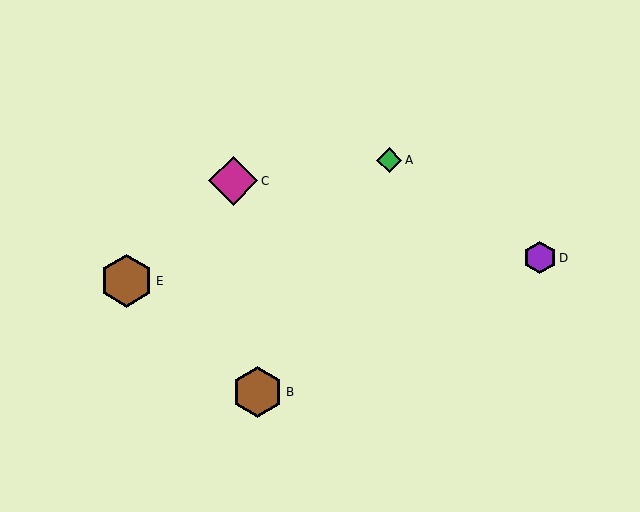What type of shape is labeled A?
Shape A is a green diamond.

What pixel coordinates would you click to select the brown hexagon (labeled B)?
Click at (257, 392) to select the brown hexagon B.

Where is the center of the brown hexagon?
The center of the brown hexagon is at (257, 392).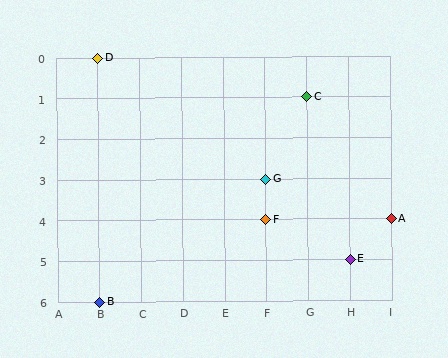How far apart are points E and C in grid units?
Points E and C are 1 column and 4 rows apart (about 4.1 grid units diagonally).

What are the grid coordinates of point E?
Point E is at grid coordinates (H, 5).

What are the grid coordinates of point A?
Point A is at grid coordinates (I, 4).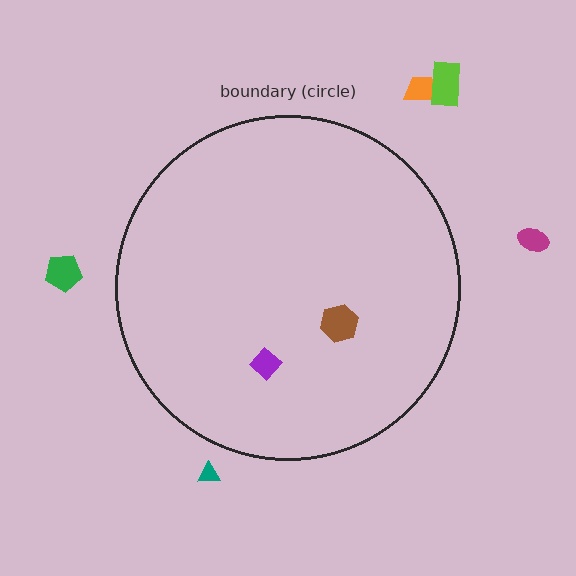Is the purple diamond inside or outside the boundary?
Inside.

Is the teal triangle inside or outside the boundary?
Outside.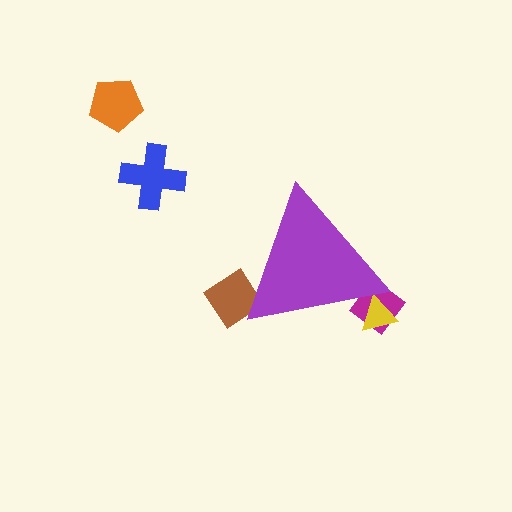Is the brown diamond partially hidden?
Yes, the brown diamond is partially hidden behind the purple triangle.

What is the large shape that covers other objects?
A purple triangle.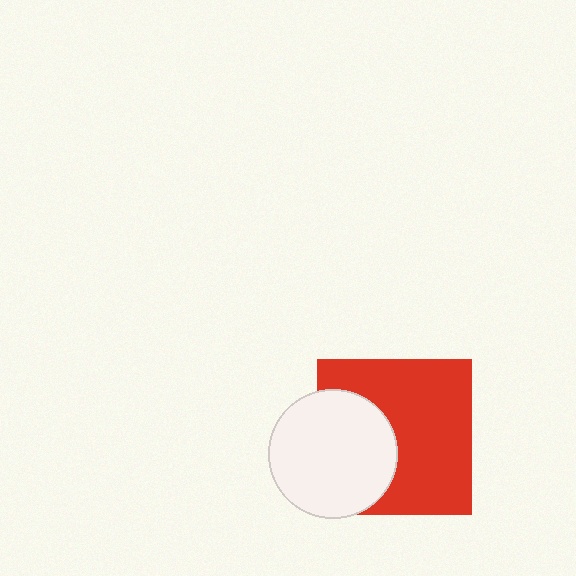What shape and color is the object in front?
The object in front is a white circle.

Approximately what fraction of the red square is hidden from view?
Roughly 35% of the red square is hidden behind the white circle.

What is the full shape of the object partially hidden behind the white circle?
The partially hidden object is a red square.